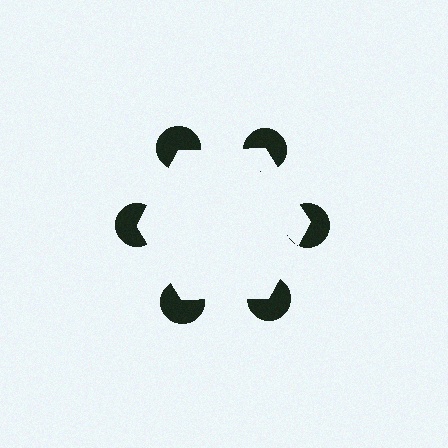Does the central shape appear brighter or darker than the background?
It typically appears slightly brighter than the background, even though no actual brightness change is drawn.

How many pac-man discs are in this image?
There are 6 — one at each vertex of the illusory hexagon.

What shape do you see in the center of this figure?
An illusory hexagon — its edges are inferred from the aligned wedge cuts in the pac-man discs, not physically drawn.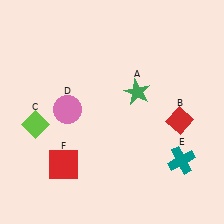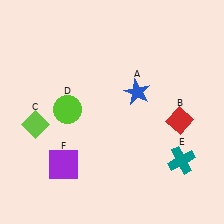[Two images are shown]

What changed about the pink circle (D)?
In Image 1, D is pink. In Image 2, it changed to lime.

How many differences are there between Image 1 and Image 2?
There are 3 differences between the two images.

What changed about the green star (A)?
In Image 1, A is green. In Image 2, it changed to blue.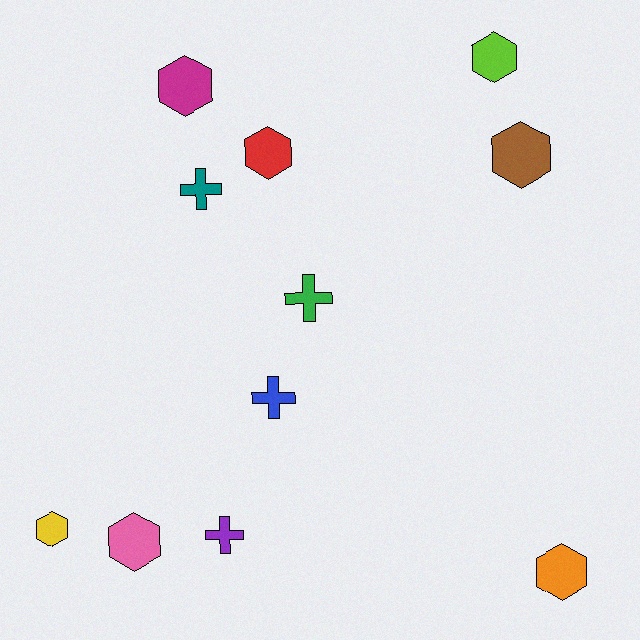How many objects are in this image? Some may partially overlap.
There are 11 objects.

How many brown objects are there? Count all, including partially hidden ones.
There is 1 brown object.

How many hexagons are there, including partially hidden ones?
There are 7 hexagons.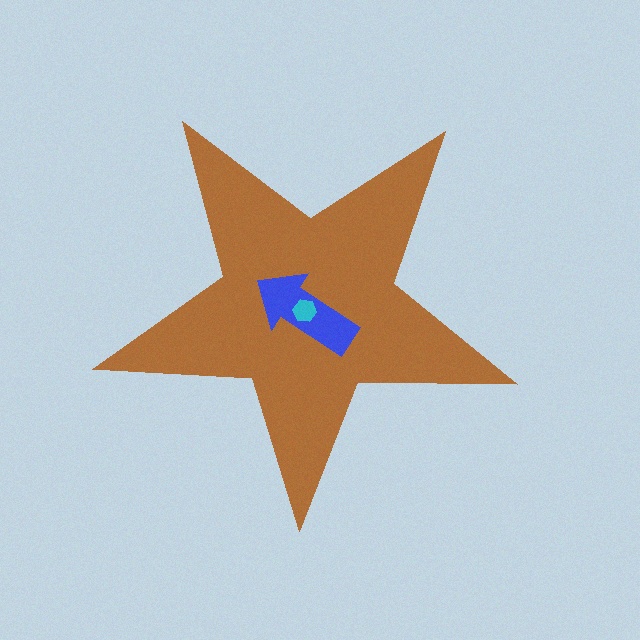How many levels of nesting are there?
3.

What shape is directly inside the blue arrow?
The cyan hexagon.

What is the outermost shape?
The brown star.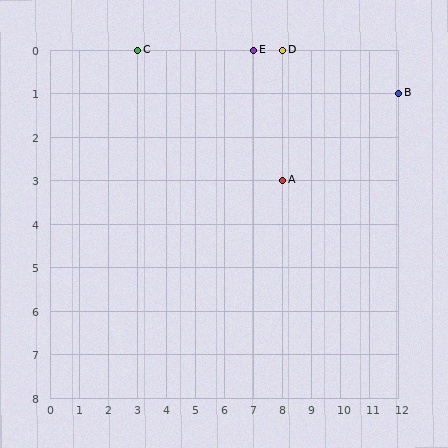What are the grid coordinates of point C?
Point C is at grid coordinates (3, 0).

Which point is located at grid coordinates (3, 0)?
Point C is at (3, 0).